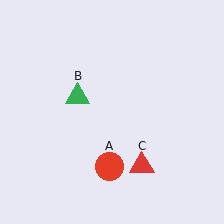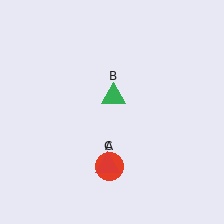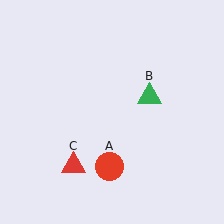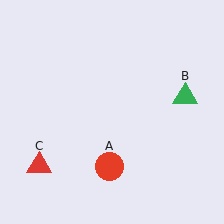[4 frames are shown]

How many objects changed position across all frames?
2 objects changed position: green triangle (object B), red triangle (object C).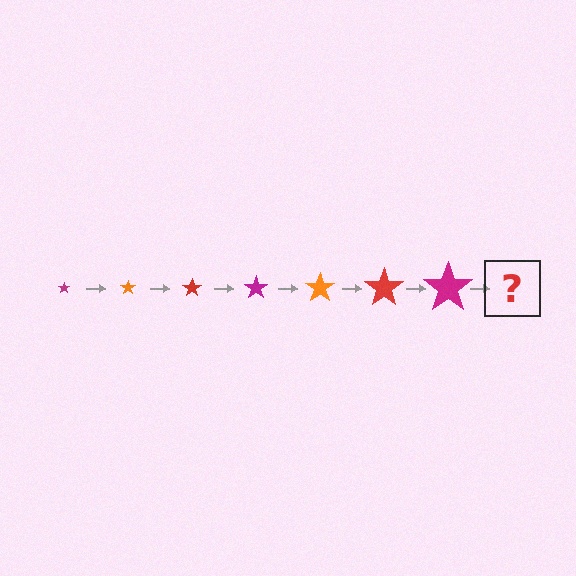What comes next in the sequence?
The next element should be an orange star, larger than the previous one.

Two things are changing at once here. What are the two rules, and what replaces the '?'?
The two rules are that the star grows larger each step and the color cycles through magenta, orange, and red. The '?' should be an orange star, larger than the previous one.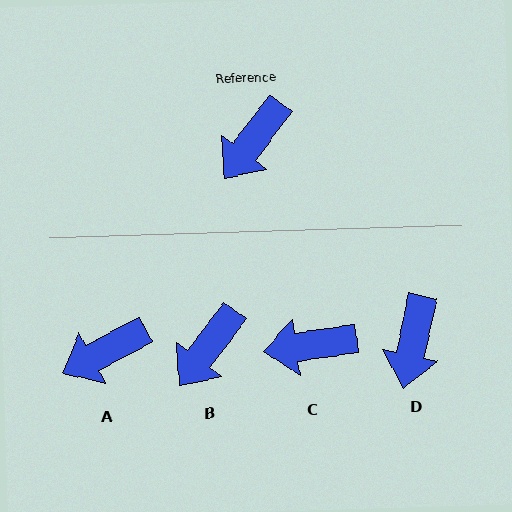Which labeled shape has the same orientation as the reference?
B.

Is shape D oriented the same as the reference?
No, it is off by about 25 degrees.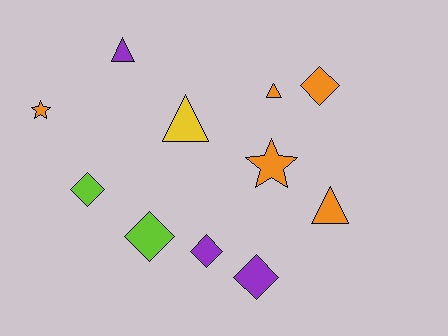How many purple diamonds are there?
There are 2 purple diamonds.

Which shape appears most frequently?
Diamond, with 5 objects.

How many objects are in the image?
There are 11 objects.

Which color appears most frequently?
Orange, with 5 objects.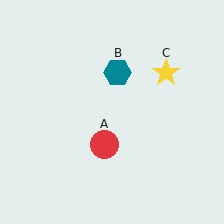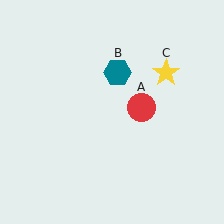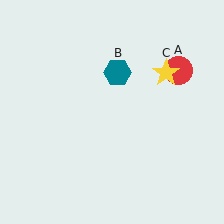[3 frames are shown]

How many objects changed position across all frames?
1 object changed position: red circle (object A).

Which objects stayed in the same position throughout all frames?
Teal hexagon (object B) and yellow star (object C) remained stationary.